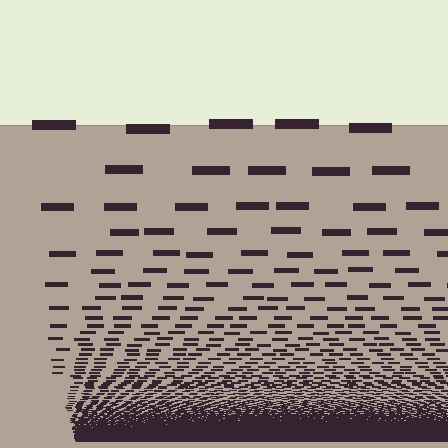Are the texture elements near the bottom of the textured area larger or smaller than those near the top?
Smaller. The gradient is inverted — elements near the bottom are smaller and denser.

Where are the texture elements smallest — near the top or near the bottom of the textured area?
Near the bottom.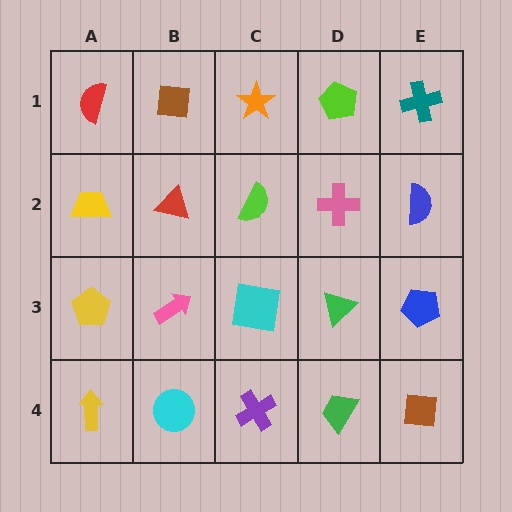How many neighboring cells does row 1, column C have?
3.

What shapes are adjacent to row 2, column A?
A red semicircle (row 1, column A), a yellow pentagon (row 3, column A), a red triangle (row 2, column B).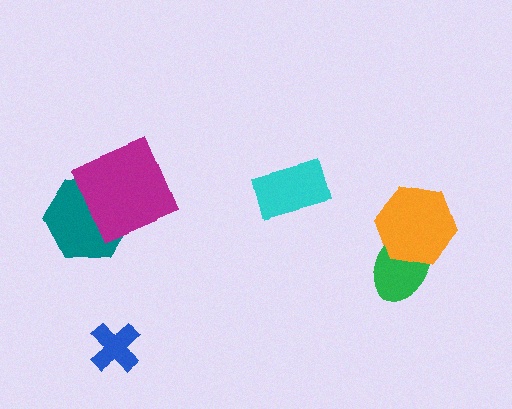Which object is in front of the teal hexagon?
The magenta square is in front of the teal hexagon.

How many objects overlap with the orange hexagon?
1 object overlaps with the orange hexagon.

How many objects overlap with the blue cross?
0 objects overlap with the blue cross.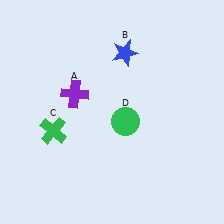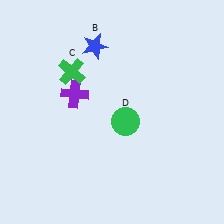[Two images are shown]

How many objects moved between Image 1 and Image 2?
2 objects moved between the two images.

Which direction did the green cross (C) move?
The green cross (C) moved up.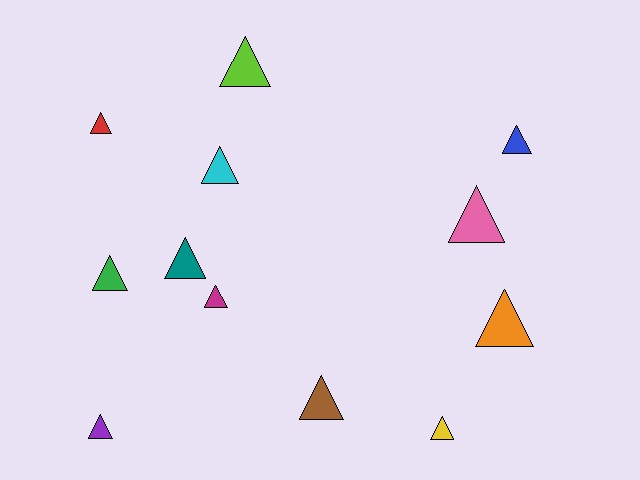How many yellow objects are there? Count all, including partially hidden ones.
There is 1 yellow object.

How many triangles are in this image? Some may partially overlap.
There are 12 triangles.